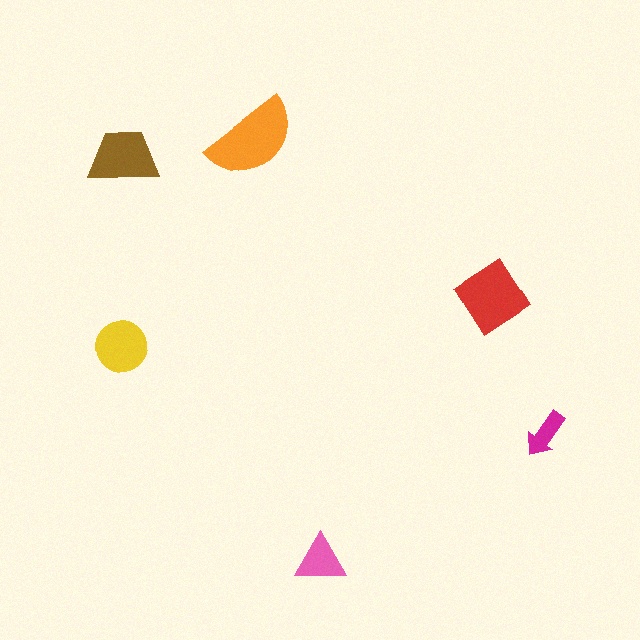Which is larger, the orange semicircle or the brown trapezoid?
The orange semicircle.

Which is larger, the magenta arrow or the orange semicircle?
The orange semicircle.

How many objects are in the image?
There are 6 objects in the image.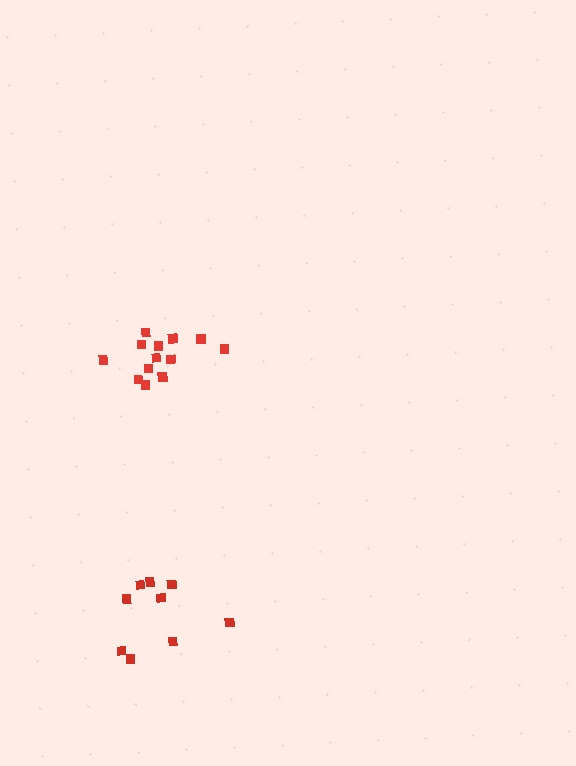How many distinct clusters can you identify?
There are 2 distinct clusters.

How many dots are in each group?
Group 1: 9 dots, Group 2: 13 dots (22 total).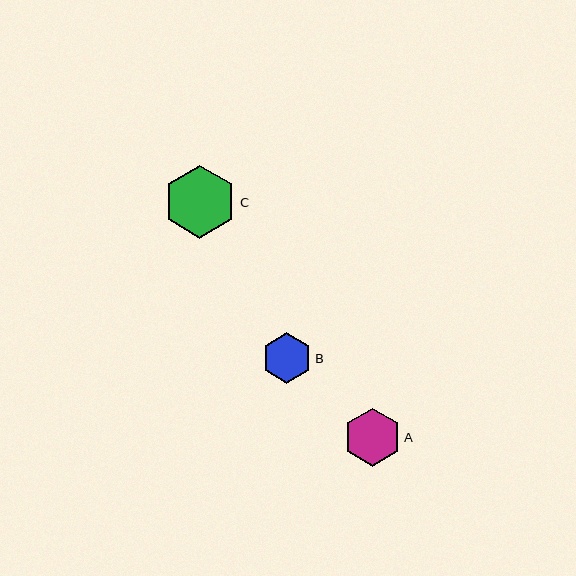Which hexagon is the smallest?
Hexagon B is the smallest with a size of approximately 51 pixels.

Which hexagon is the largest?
Hexagon C is the largest with a size of approximately 73 pixels.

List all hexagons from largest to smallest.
From largest to smallest: C, A, B.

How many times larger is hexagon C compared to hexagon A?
Hexagon C is approximately 1.3 times the size of hexagon A.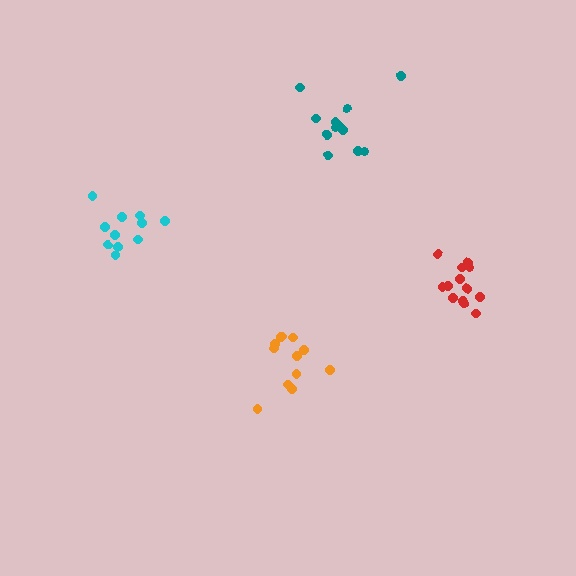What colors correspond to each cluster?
The clusters are colored: teal, cyan, red, orange.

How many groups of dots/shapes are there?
There are 4 groups.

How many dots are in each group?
Group 1: 12 dots, Group 2: 11 dots, Group 3: 13 dots, Group 4: 12 dots (48 total).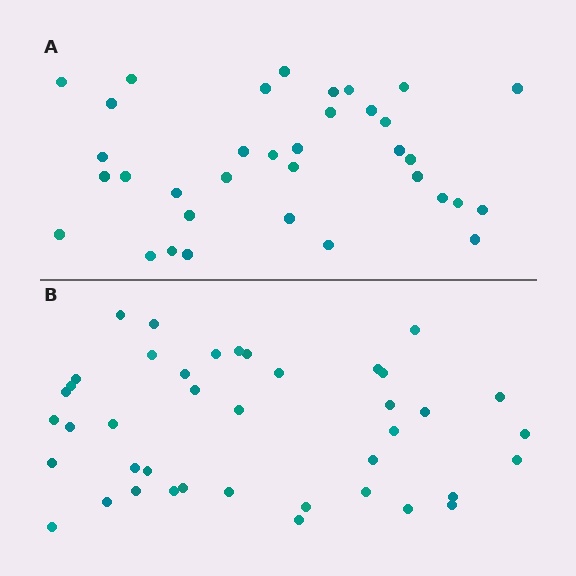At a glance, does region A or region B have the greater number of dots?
Region B (the bottom region) has more dots.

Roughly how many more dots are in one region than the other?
Region B has about 6 more dots than region A.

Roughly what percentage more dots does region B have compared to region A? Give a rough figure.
About 15% more.